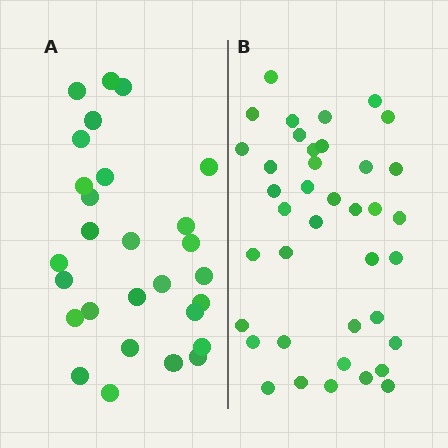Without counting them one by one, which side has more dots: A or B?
Region B (the right region) has more dots.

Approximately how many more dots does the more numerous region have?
Region B has roughly 12 or so more dots than region A.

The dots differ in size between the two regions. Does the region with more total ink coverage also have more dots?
No. Region A has more total ink coverage because its dots are larger, but region B actually contains more individual dots. Total area can be misleading — the number of items is what matters here.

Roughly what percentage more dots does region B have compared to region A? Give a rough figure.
About 40% more.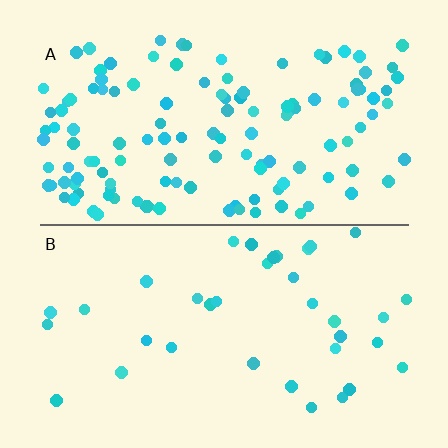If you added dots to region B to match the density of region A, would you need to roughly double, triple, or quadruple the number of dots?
Approximately quadruple.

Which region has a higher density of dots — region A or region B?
A (the top).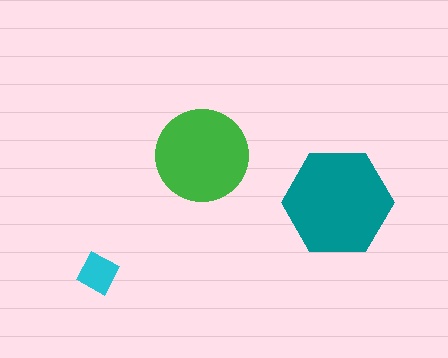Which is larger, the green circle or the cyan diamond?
The green circle.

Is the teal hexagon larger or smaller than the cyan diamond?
Larger.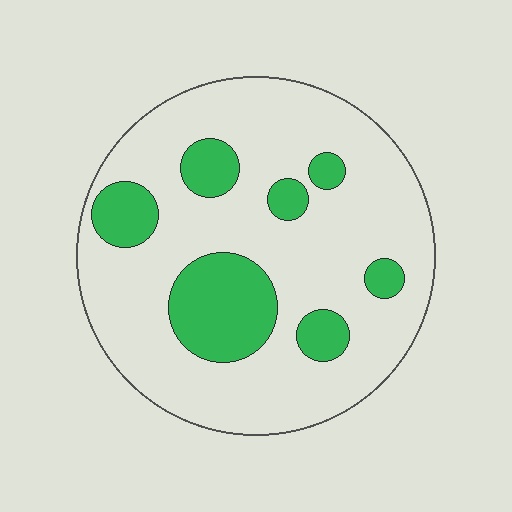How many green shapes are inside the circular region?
7.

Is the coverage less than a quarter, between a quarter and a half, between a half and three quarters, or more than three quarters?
Less than a quarter.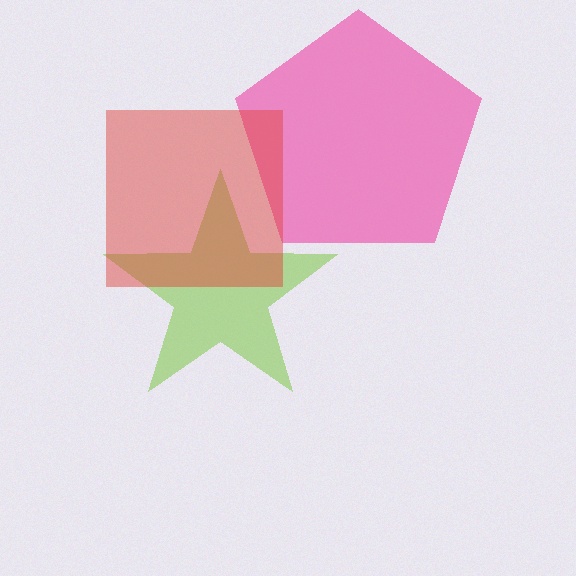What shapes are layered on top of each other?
The layered shapes are: a pink pentagon, a lime star, a red square.